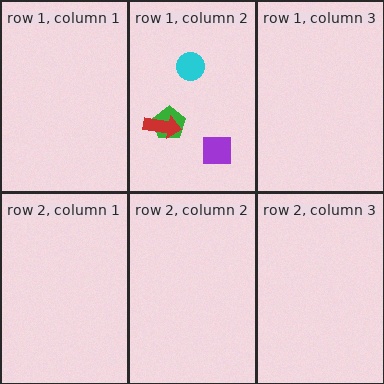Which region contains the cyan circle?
The row 1, column 2 region.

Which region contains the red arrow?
The row 1, column 2 region.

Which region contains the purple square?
The row 1, column 2 region.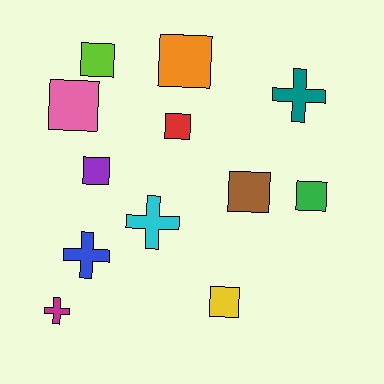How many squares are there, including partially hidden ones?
There are 8 squares.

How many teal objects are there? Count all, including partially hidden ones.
There is 1 teal object.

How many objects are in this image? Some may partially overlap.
There are 12 objects.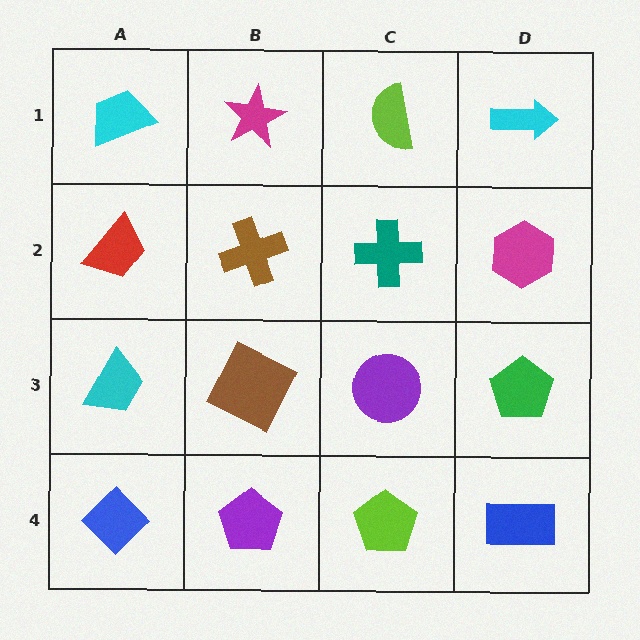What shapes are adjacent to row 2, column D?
A cyan arrow (row 1, column D), a green pentagon (row 3, column D), a teal cross (row 2, column C).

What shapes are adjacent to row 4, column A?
A cyan trapezoid (row 3, column A), a purple pentagon (row 4, column B).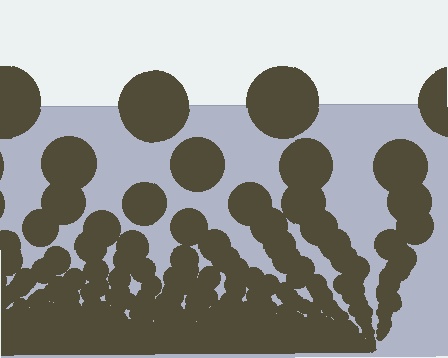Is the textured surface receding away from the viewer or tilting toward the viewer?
The surface appears to tilt toward the viewer. Texture elements get larger and sparser toward the top.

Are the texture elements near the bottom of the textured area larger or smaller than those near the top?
Smaller. The gradient is inverted — elements near the bottom are smaller and denser.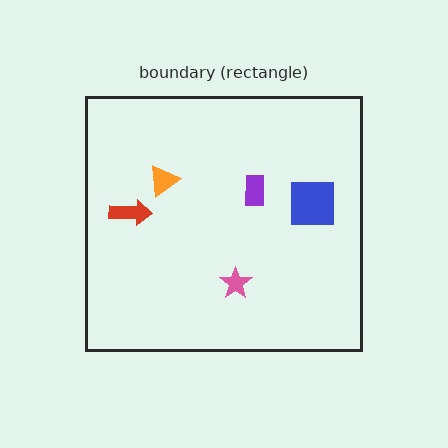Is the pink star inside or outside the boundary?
Inside.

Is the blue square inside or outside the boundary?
Inside.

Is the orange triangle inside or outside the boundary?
Inside.